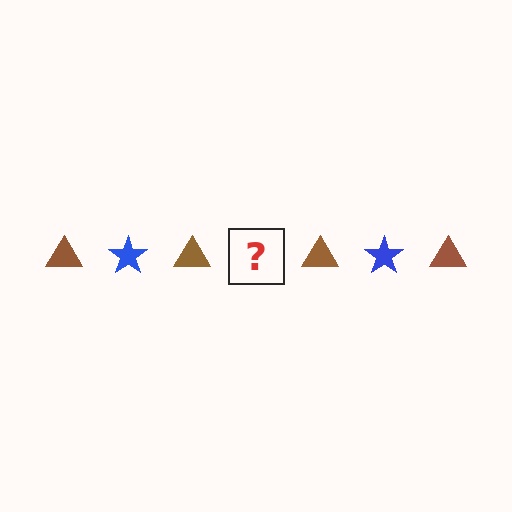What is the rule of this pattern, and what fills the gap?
The rule is that the pattern alternates between brown triangle and blue star. The gap should be filled with a blue star.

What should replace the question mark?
The question mark should be replaced with a blue star.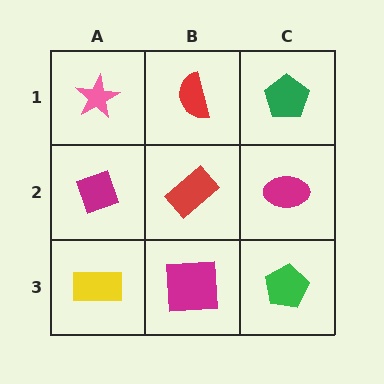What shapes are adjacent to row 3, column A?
A magenta diamond (row 2, column A), a magenta square (row 3, column B).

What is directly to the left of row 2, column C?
A red rectangle.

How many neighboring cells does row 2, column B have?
4.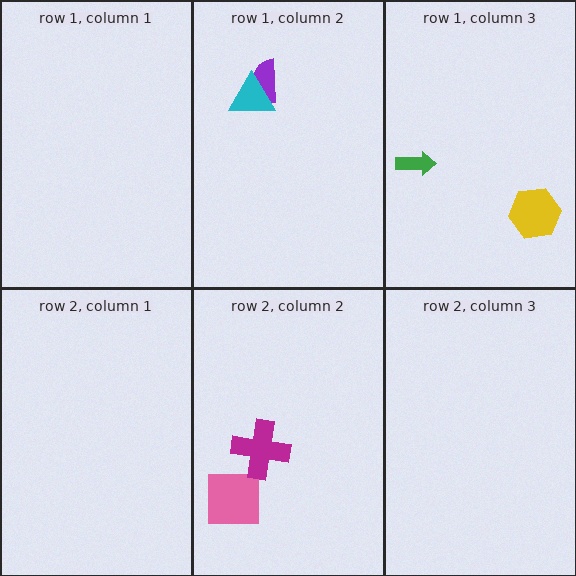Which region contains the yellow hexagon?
The row 1, column 3 region.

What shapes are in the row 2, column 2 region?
The pink square, the magenta cross.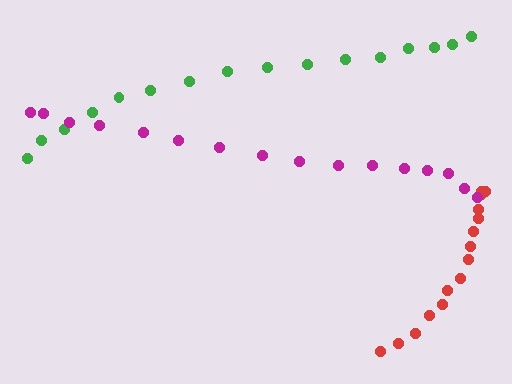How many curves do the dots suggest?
There are 3 distinct paths.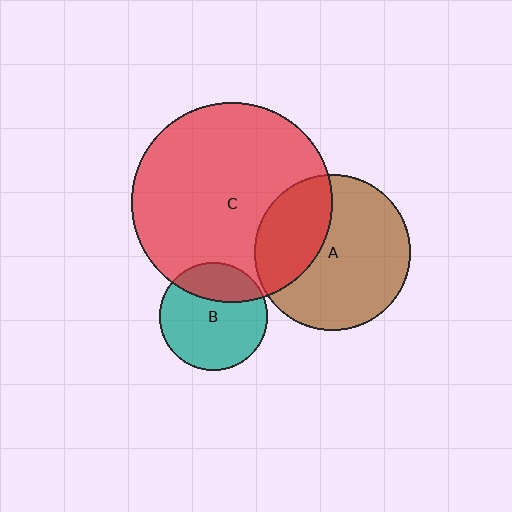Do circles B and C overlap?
Yes.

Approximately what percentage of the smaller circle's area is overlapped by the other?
Approximately 30%.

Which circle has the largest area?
Circle C (red).